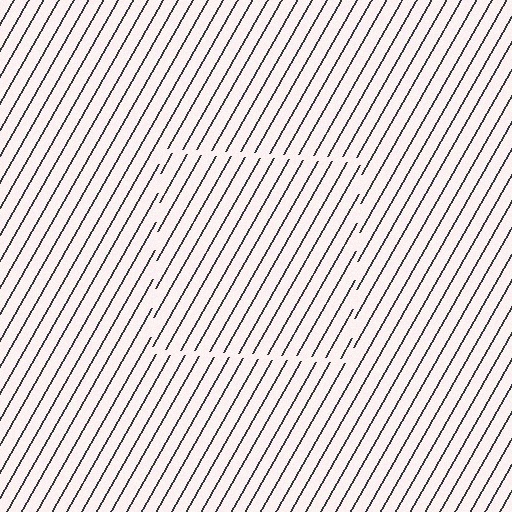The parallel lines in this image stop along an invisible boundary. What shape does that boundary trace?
An illusory square. The interior of the shape contains the same grating, shifted by half a period — the contour is defined by the phase discontinuity where line-ends from the inner and outer gratings abut.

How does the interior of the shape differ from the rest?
The interior of the shape contains the same grating, shifted by half a period — the contour is defined by the phase discontinuity where line-ends from the inner and outer gratings abut.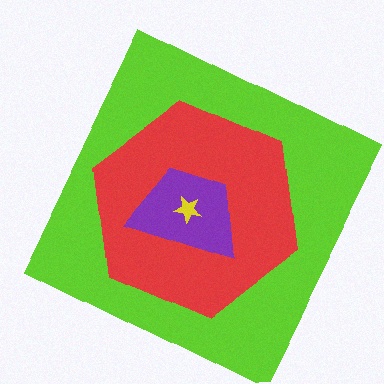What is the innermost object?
The yellow star.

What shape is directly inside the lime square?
The red hexagon.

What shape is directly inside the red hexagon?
The purple trapezoid.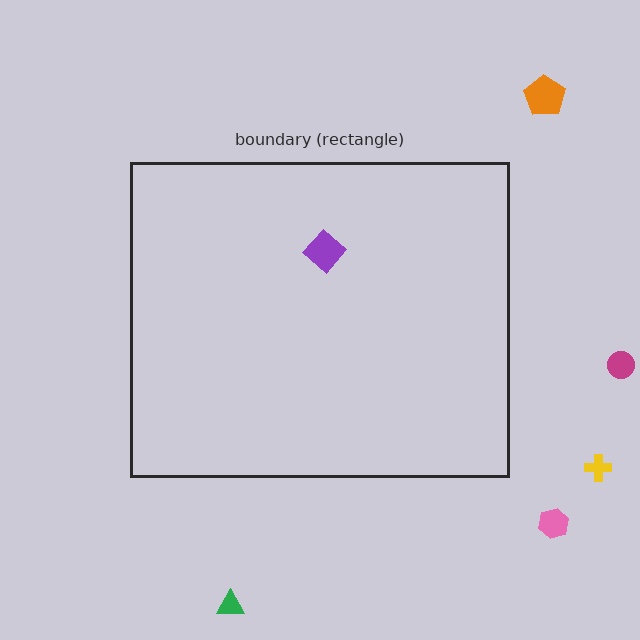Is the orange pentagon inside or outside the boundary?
Outside.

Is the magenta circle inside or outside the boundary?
Outside.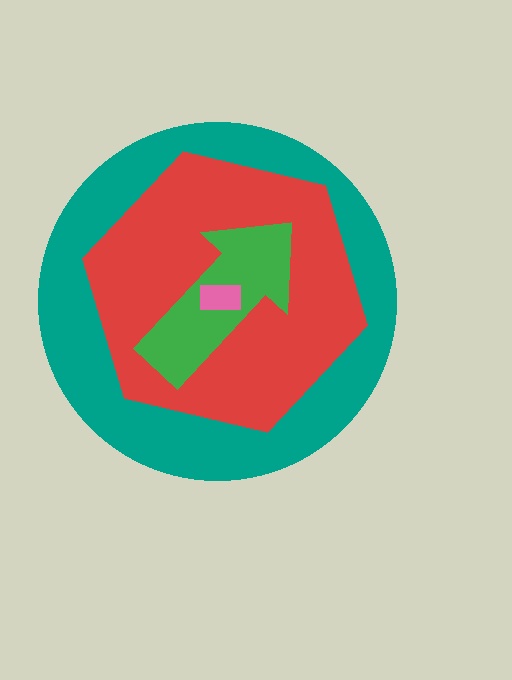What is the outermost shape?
The teal circle.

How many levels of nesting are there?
4.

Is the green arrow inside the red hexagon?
Yes.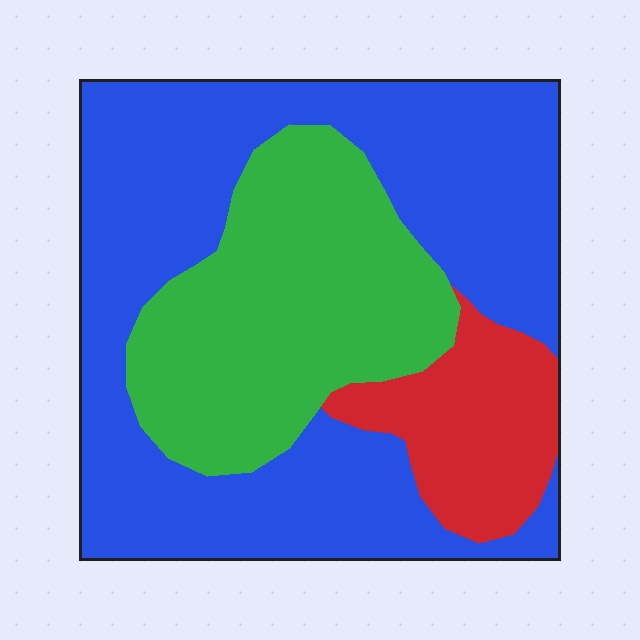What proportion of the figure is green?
Green covers roughly 30% of the figure.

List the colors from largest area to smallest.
From largest to smallest: blue, green, red.